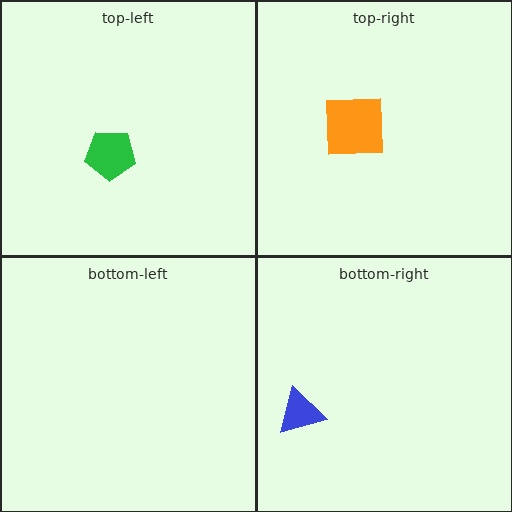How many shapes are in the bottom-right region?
1.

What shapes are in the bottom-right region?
The blue triangle.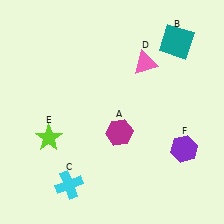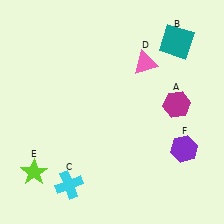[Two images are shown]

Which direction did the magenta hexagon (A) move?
The magenta hexagon (A) moved right.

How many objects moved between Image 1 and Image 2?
2 objects moved between the two images.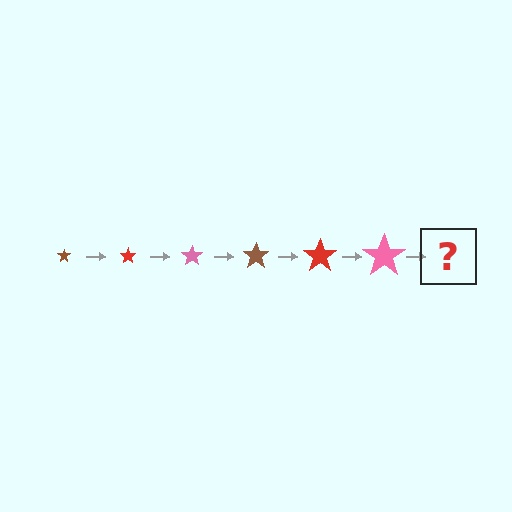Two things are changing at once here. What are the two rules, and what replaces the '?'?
The two rules are that the star grows larger each step and the color cycles through brown, red, and pink. The '?' should be a brown star, larger than the previous one.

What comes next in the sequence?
The next element should be a brown star, larger than the previous one.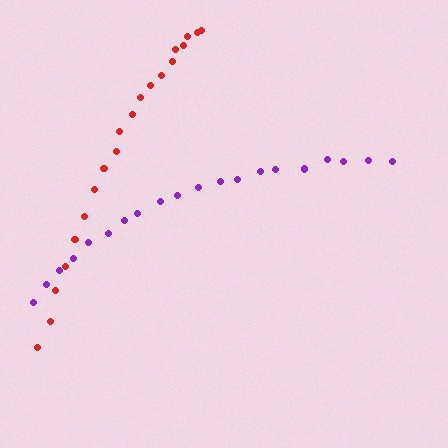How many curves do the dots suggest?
There are 2 distinct paths.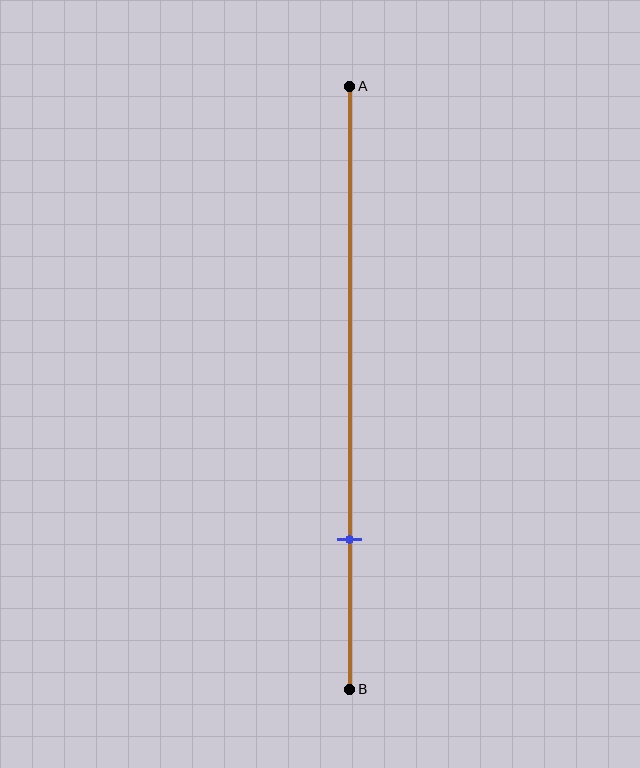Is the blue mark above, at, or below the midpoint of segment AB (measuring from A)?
The blue mark is below the midpoint of segment AB.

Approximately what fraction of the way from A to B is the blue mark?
The blue mark is approximately 75% of the way from A to B.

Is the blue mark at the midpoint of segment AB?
No, the mark is at about 75% from A, not at the 50% midpoint.